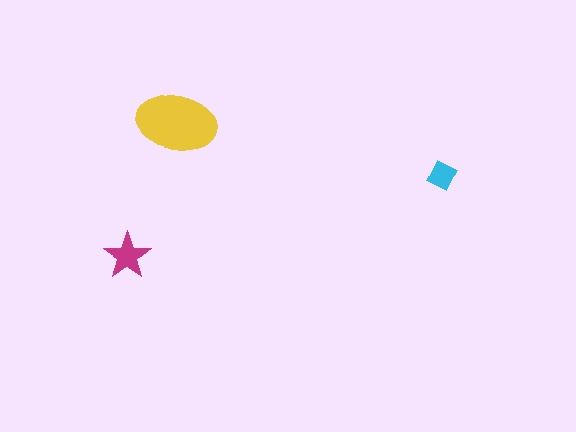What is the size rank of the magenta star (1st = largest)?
2nd.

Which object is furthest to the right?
The cyan diamond is rightmost.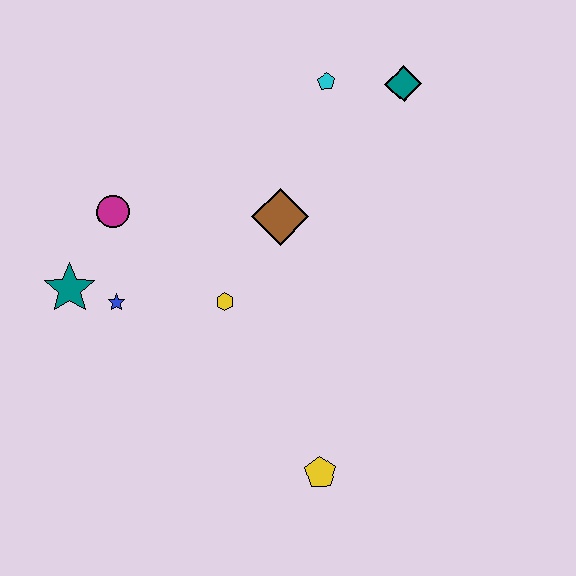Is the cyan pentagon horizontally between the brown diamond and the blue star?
No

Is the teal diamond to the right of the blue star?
Yes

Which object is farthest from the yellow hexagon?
The teal diamond is farthest from the yellow hexagon.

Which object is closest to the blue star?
The teal star is closest to the blue star.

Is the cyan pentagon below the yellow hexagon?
No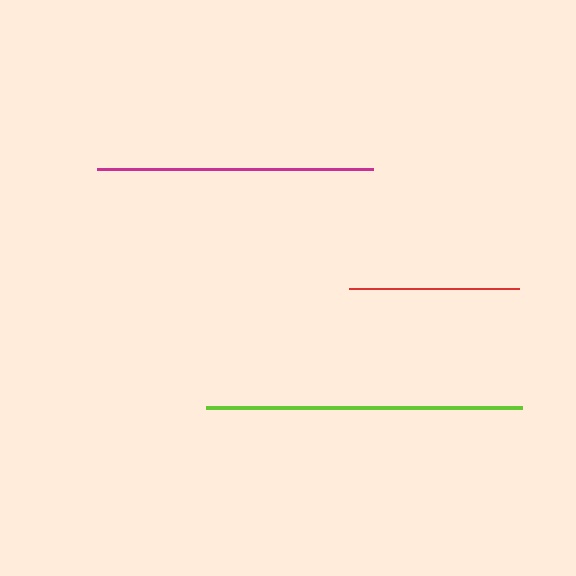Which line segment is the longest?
The lime line is the longest at approximately 316 pixels.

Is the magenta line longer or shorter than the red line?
The magenta line is longer than the red line.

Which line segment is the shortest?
The red line is the shortest at approximately 170 pixels.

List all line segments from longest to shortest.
From longest to shortest: lime, magenta, red.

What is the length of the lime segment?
The lime segment is approximately 316 pixels long.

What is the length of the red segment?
The red segment is approximately 170 pixels long.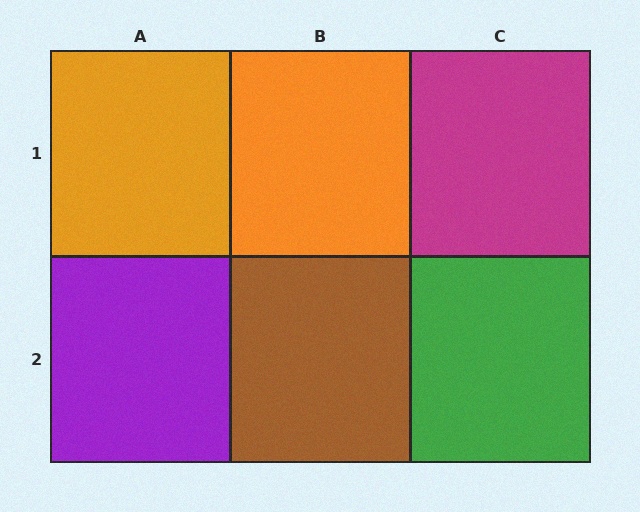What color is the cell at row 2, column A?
Purple.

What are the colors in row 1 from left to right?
Orange, orange, magenta.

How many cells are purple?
1 cell is purple.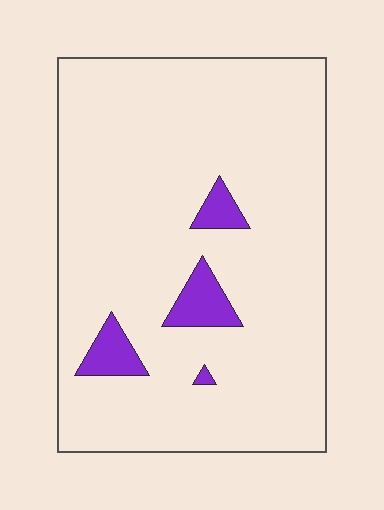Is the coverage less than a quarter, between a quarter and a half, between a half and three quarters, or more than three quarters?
Less than a quarter.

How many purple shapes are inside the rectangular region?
4.